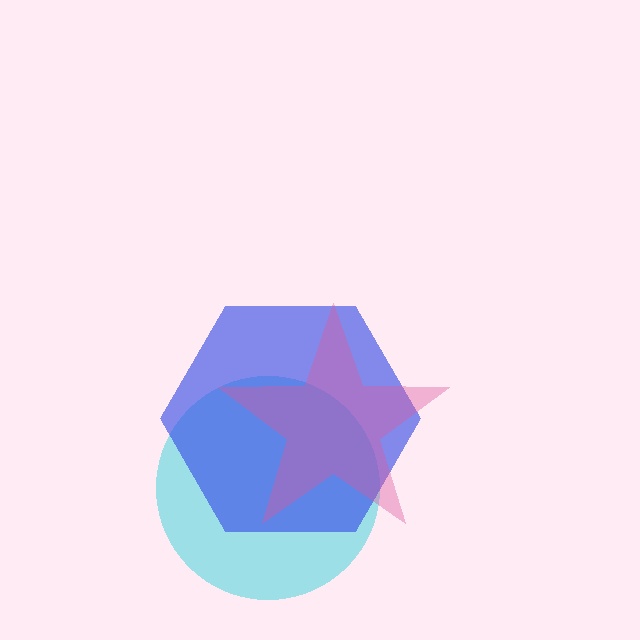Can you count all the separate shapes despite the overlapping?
Yes, there are 3 separate shapes.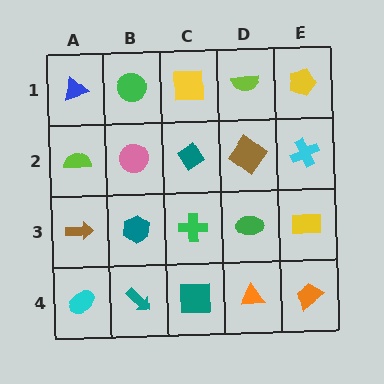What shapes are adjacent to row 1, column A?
A lime semicircle (row 2, column A), a green circle (row 1, column B).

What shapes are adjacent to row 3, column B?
A pink circle (row 2, column B), a teal arrow (row 4, column B), a brown arrow (row 3, column A), a green cross (row 3, column C).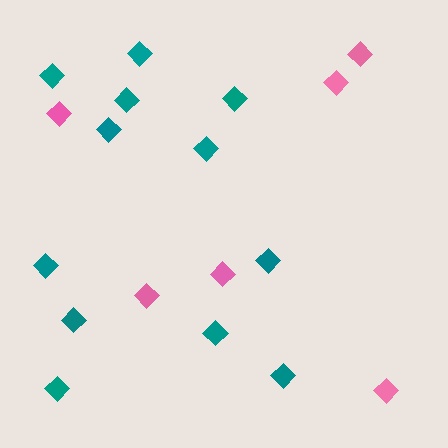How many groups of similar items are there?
There are 2 groups: one group of pink diamonds (6) and one group of teal diamonds (12).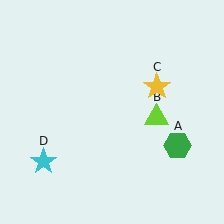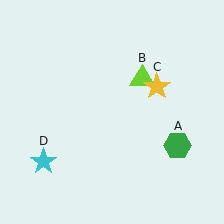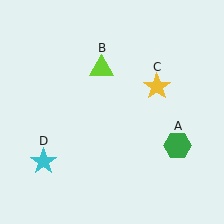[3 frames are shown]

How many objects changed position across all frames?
1 object changed position: lime triangle (object B).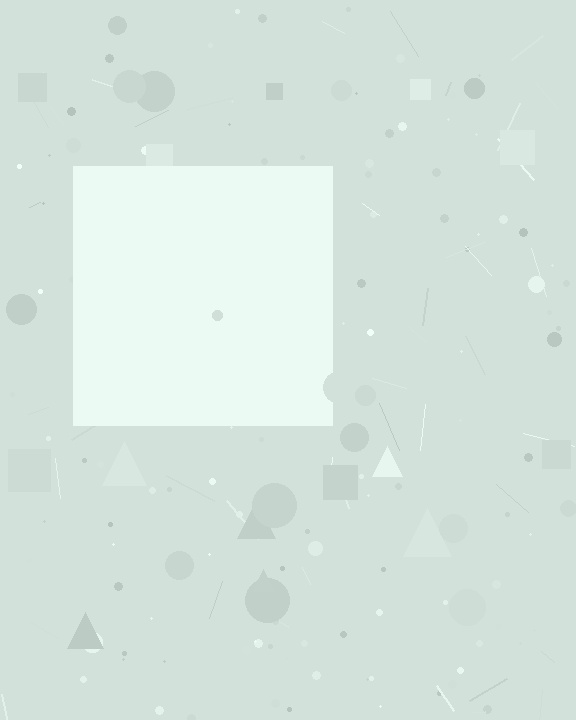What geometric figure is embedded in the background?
A square is embedded in the background.